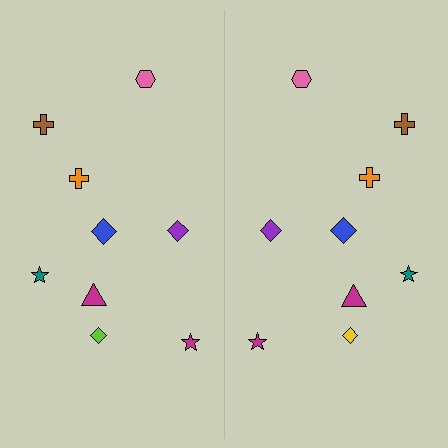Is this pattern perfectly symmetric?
No, the pattern is not perfectly symmetric. The yellow diamond on the right side breaks the symmetry — its mirror counterpart is lime.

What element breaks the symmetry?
The yellow diamond on the right side breaks the symmetry — its mirror counterpart is lime.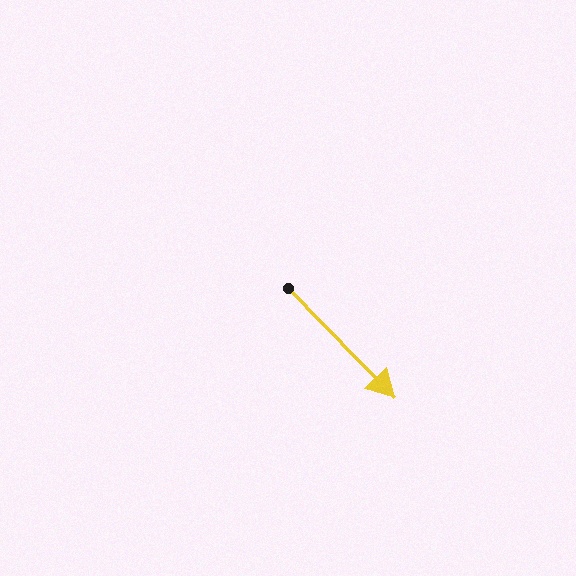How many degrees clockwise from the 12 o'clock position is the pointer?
Approximately 136 degrees.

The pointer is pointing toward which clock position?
Roughly 5 o'clock.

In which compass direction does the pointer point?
Southeast.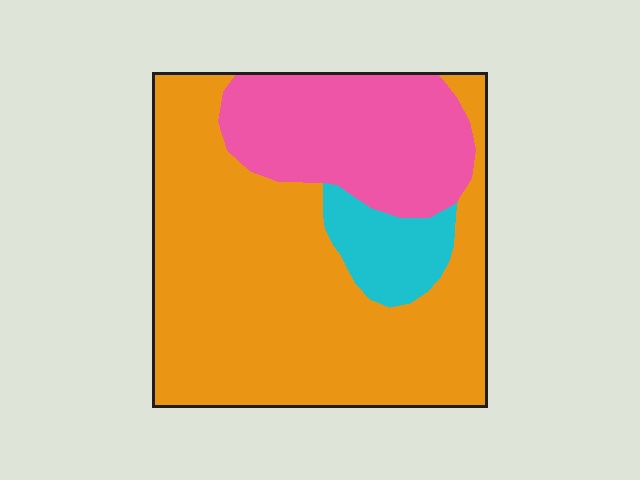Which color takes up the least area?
Cyan, at roughly 10%.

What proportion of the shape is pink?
Pink covers roughly 25% of the shape.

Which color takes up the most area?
Orange, at roughly 65%.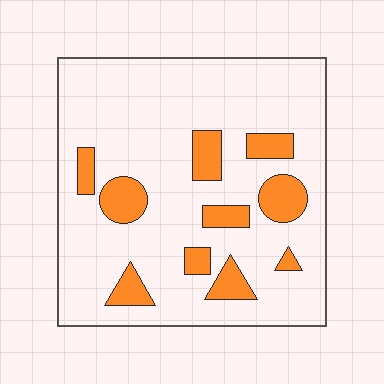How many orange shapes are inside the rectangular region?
10.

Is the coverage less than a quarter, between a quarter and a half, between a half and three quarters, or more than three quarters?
Less than a quarter.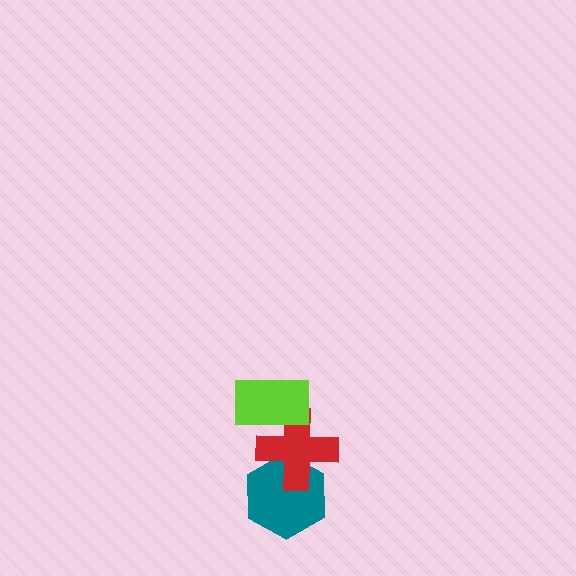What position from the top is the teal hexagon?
The teal hexagon is 3rd from the top.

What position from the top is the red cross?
The red cross is 2nd from the top.